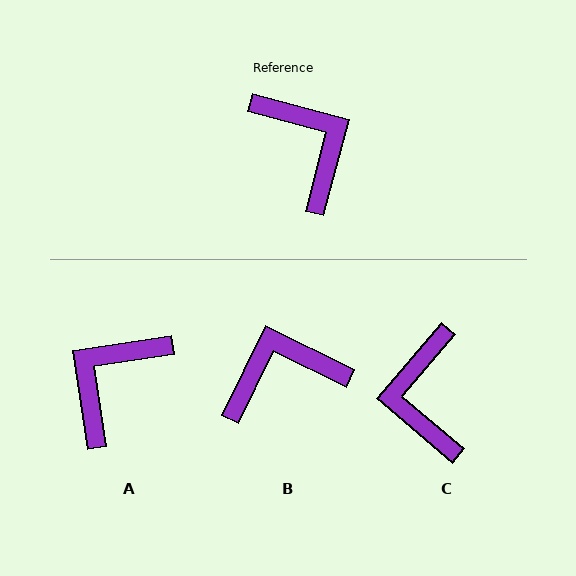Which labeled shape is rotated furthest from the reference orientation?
C, about 154 degrees away.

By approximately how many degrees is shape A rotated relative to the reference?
Approximately 113 degrees counter-clockwise.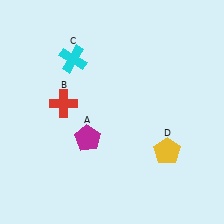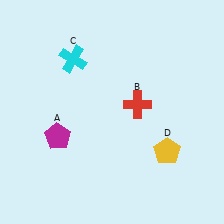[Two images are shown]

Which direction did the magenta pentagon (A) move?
The magenta pentagon (A) moved left.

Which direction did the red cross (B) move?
The red cross (B) moved right.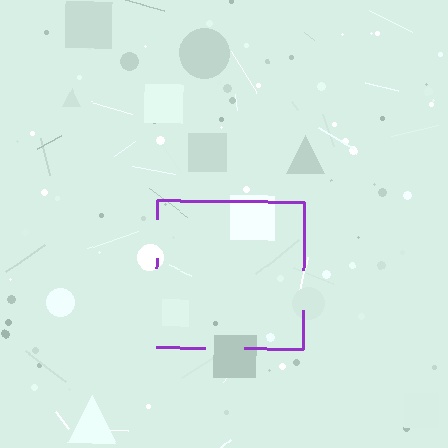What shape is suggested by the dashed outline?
The dashed outline suggests a square.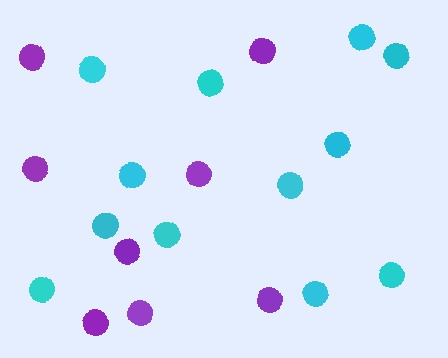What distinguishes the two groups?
There are 2 groups: one group of cyan circles (12) and one group of purple circles (8).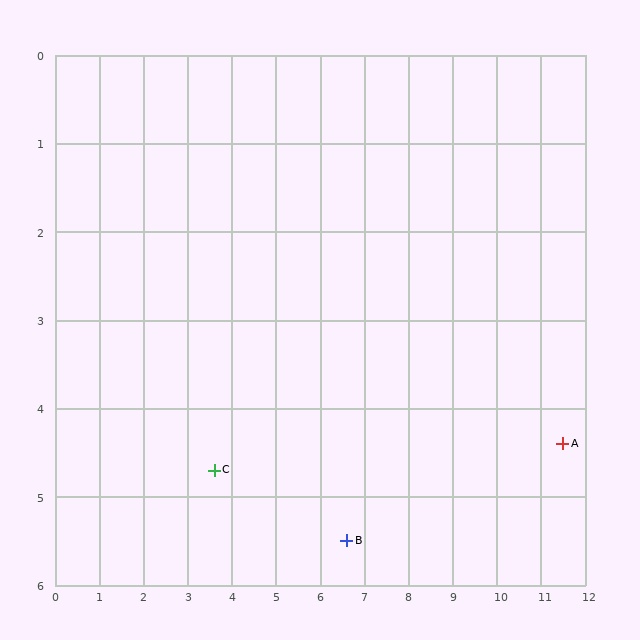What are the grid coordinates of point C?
Point C is at approximately (3.6, 4.7).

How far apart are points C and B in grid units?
Points C and B are about 3.1 grid units apart.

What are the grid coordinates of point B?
Point B is at approximately (6.6, 5.5).